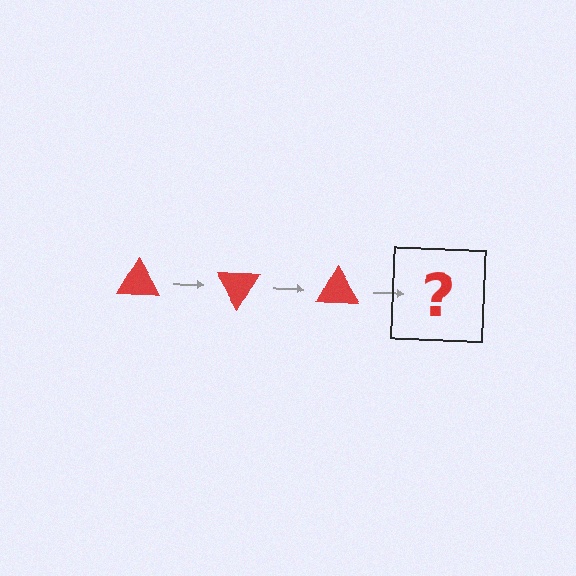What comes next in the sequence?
The next element should be a red triangle rotated 180 degrees.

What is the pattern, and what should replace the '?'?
The pattern is that the triangle rotates 60 degrees each step. The '?' should be a red triangle rotated 180 degrees.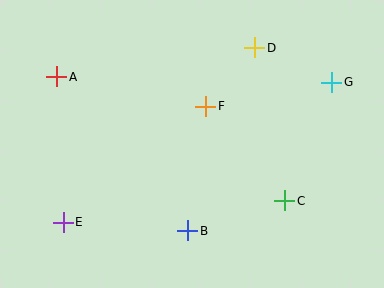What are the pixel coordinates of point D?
Point D is at (255, 48).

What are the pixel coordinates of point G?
Point G is at (331, 82).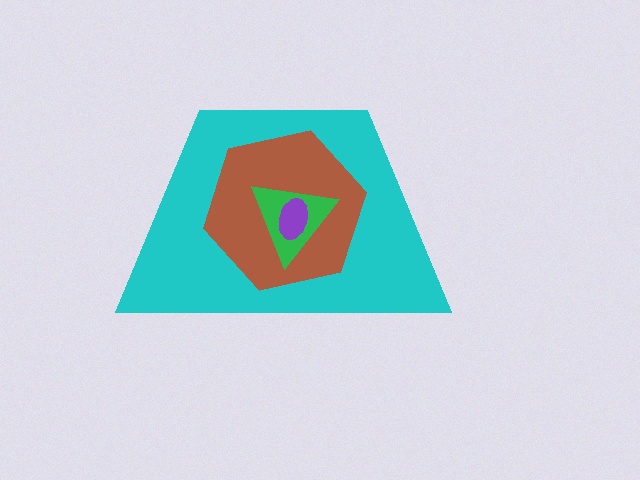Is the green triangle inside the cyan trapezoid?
Yes.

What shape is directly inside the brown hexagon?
The green triangle.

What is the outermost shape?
The cyan trapezoid.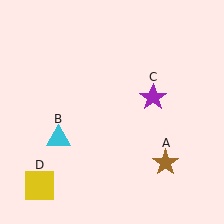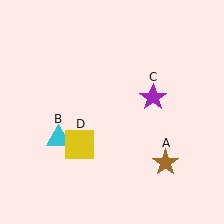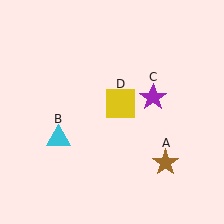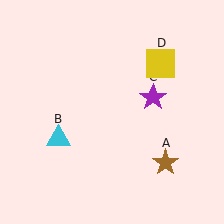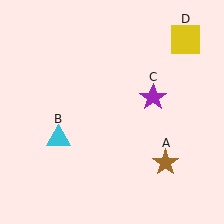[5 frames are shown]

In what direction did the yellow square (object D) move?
The yellow square (object D) moved up and to the right.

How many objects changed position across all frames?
1 object changed position: yellow square (object D).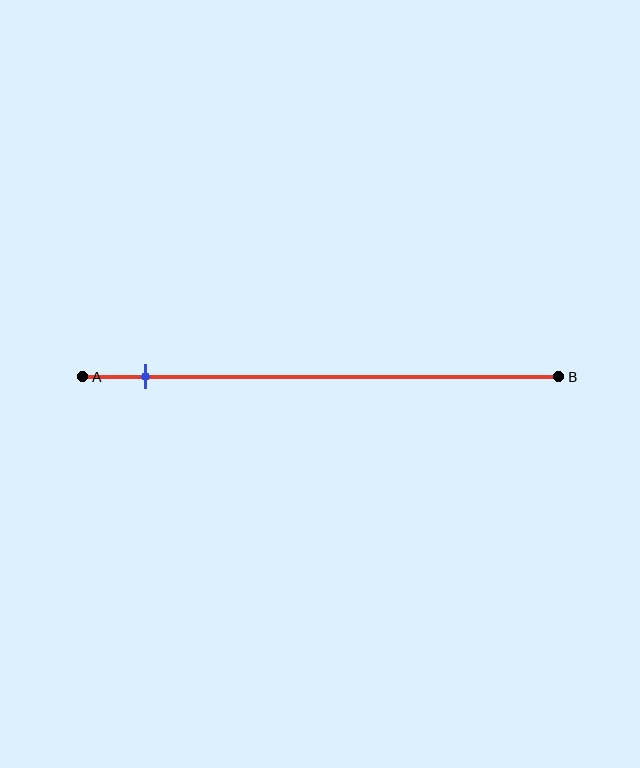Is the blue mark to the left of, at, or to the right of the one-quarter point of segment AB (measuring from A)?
The blue mark is to the left of the one-quarter point of segment AB.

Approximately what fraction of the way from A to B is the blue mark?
The blue mark is approximately 15% of the way from A to B.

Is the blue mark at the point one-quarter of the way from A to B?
No, the mark is at about 15% from A, not at the 25% one-quarter point.